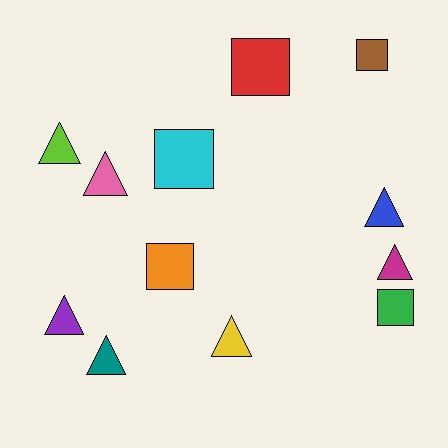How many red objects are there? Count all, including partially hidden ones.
There is 1 red object.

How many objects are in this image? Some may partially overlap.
There are 12 objects.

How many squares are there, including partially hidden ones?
There are 5 squares.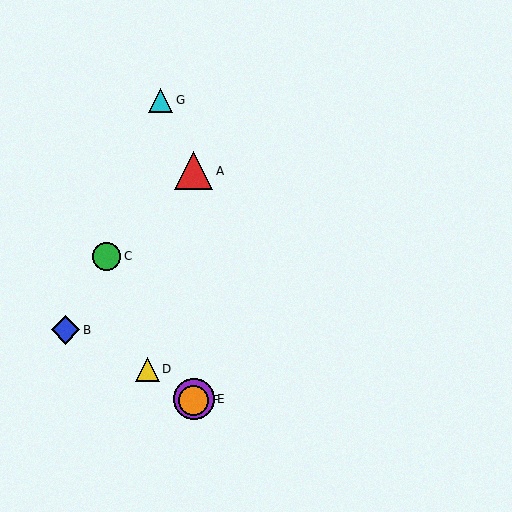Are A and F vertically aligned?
Yes, both are at x≈194.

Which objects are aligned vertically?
Objects A, E, F are aligned vertically.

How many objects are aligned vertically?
3 objects (A, E, F) are aligned vertically.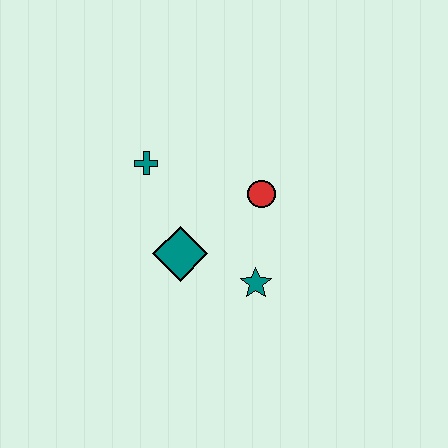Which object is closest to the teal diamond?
The teal star is closest to the teal diamond.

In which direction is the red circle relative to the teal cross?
The red circle is to the right of the teal cross.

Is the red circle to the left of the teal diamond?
No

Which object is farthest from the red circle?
The teal cross is farthest from the red circle.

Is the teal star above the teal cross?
No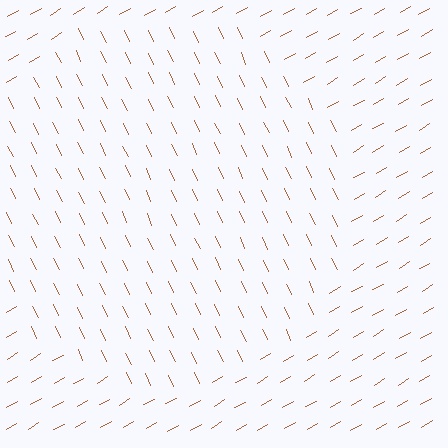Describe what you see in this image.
The image is filled with small brown line segments. A circle region in the image has lines oriented differently from the surrounding lines, creating a visible texture boundary.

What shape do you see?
I see a circle.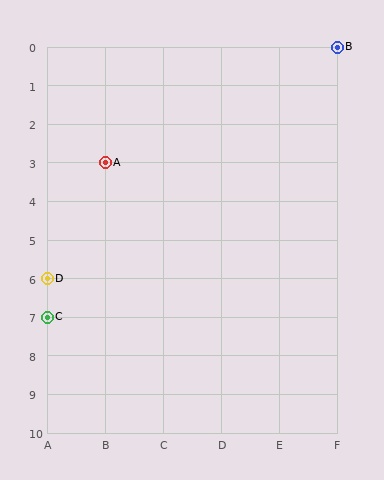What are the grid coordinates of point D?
Point D is at grid coordinates (A, 6).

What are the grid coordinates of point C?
Point C is at grid coordinates (A, 7).